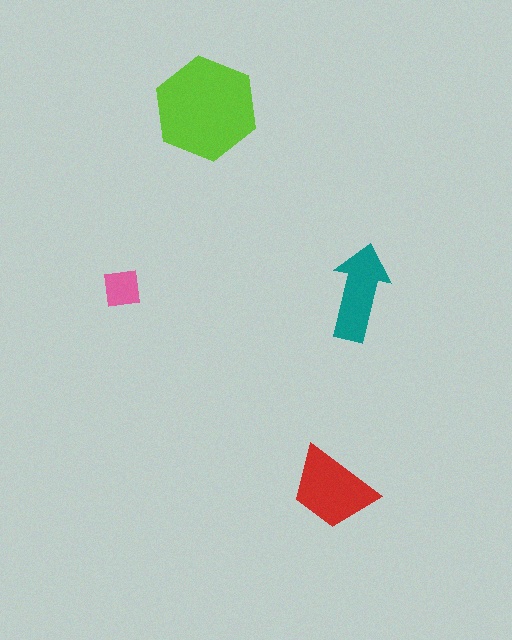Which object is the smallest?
The pink square.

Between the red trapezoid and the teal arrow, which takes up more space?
The red trapezoid.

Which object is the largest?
The lime hexagon.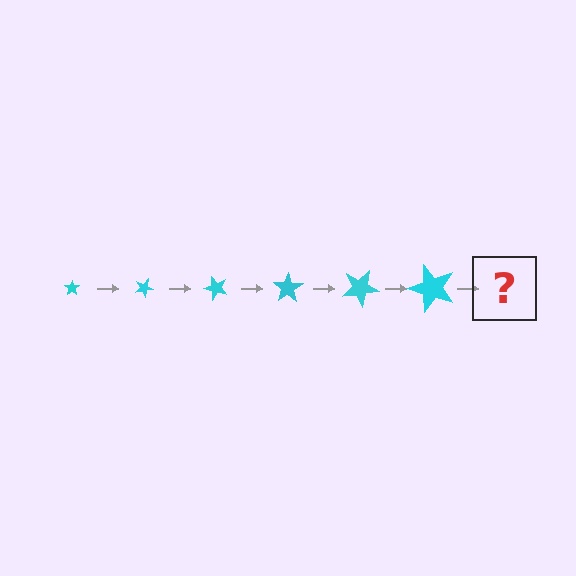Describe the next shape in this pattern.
It should be a star, larger than the previous one and rotated 150 degrees from the start.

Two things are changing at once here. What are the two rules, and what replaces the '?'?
The two rules are that the star grows larger each step and it rotates 25 degrees each step. The '?' should be a star, larger than the previous one and rotated 150 degrees from the start.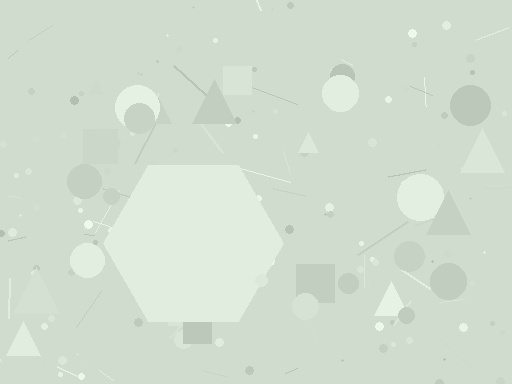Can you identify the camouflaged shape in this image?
The camouflaged shape is a hexagon.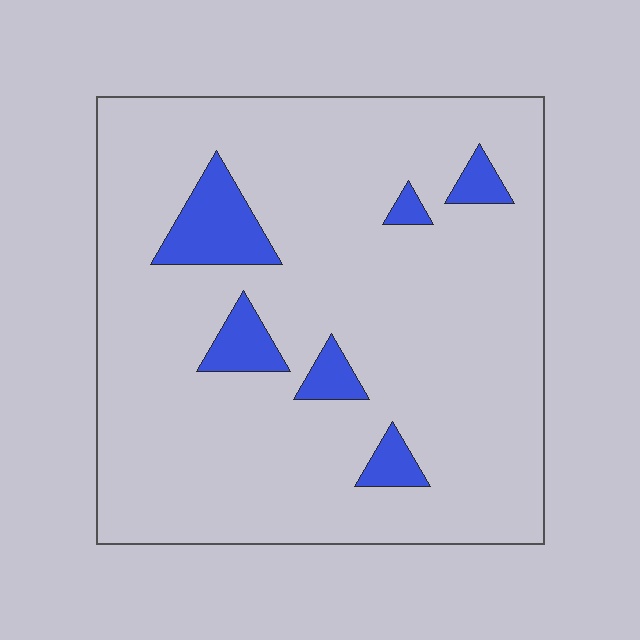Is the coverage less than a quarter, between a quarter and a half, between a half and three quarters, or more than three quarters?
Less than a quarter.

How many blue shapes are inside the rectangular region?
6.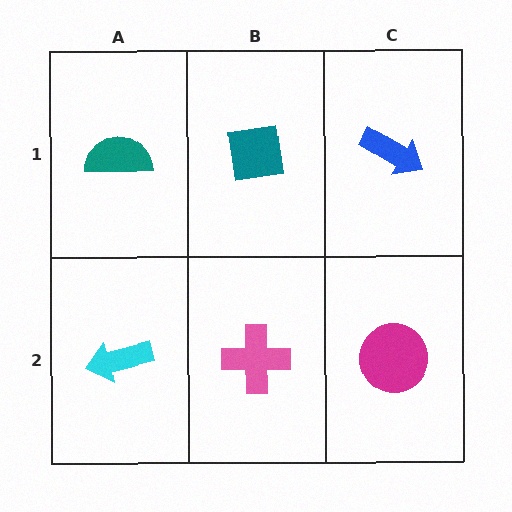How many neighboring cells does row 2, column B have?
3.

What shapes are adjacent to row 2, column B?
A teal square (row 1, column B), a cyan arrow (row 2, column A), a magenta circle (row 2, column C).